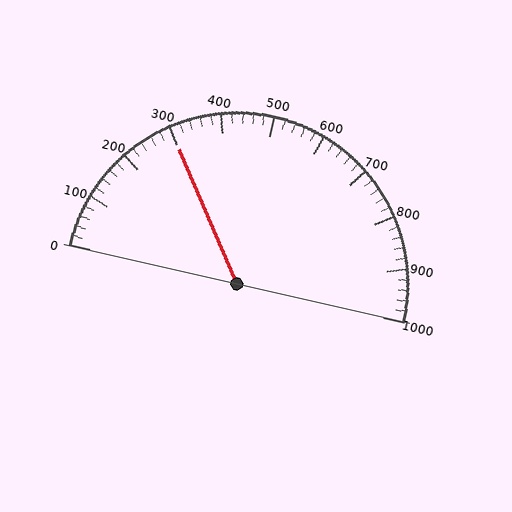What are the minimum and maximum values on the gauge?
The gauge ranges from 0 to 1000.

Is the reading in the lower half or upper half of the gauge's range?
The reading is in the lower half of the range (0 to 1000).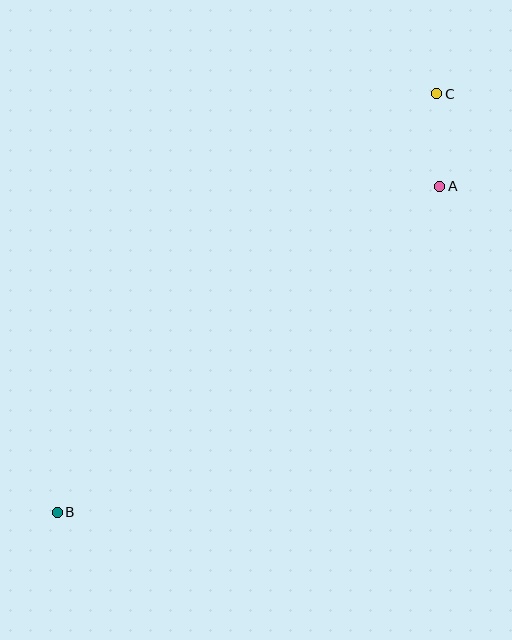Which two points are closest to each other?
Points A and C are closest to each other.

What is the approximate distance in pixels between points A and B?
The distance between A and B is approximately 502 pixels.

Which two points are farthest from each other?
Points B and C are farthest from each other.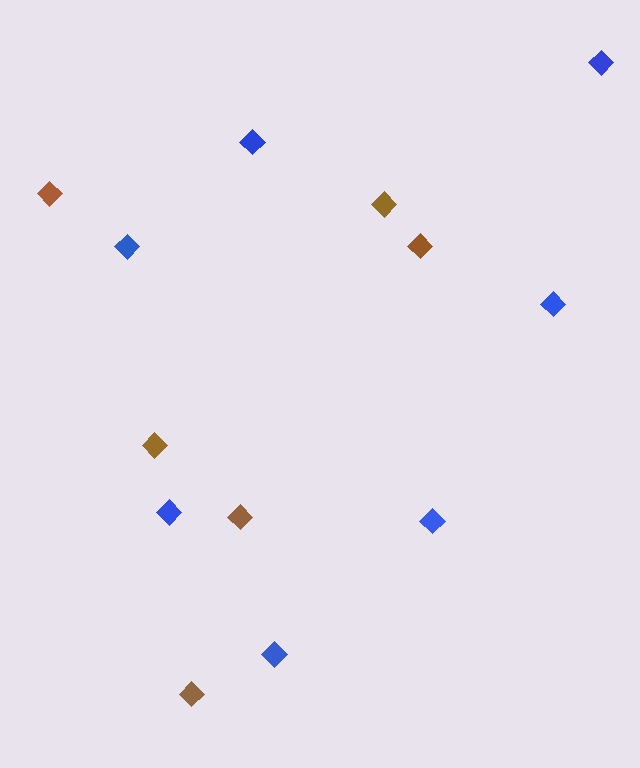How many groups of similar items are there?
There are 2 groups: one group of brown diamonds (6) and one group of blue diamonds (7).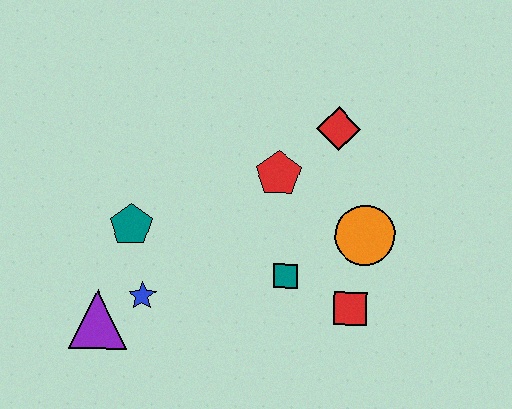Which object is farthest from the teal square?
The purple triangle is farthest from the teal square.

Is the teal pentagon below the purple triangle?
No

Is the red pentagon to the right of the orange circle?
No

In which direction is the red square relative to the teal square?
The red square is to the right of the teal square.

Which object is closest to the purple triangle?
The blue star is closest to the purple triangle.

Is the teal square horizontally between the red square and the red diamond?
No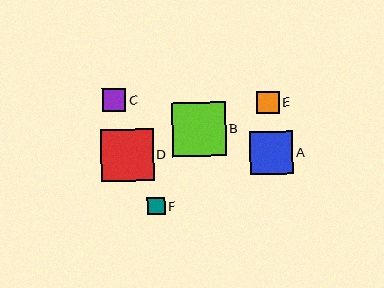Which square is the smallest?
Square F is the smallest with a size of approximately 17 pixels.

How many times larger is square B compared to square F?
Square B is approximately 3.1 times the size of square F.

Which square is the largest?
Square B is the largest with a size of approximately 54 pixels.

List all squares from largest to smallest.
From largest to smallest: B, D, A, C, E, F.